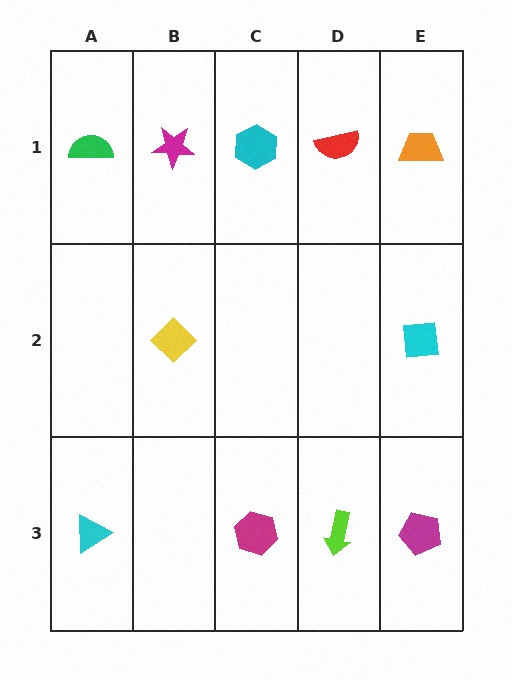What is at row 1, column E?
An orange trapezoid.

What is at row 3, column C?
A magenta hexagon.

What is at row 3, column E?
A magenta pentagon.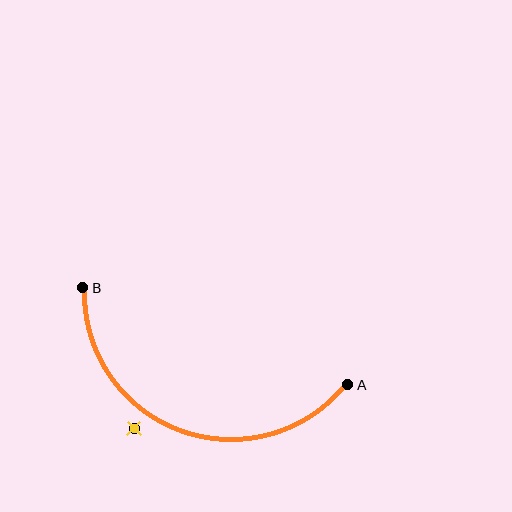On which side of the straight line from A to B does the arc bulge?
The arc bulges below the straight line connecting A and B.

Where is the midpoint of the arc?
The arc midpoint is the point on the curve farthest from the straight line joining A and B. It sits below that line.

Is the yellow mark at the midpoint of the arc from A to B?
No — the yellow mark does not lie on the arc at all. It sits slightly outside the curve.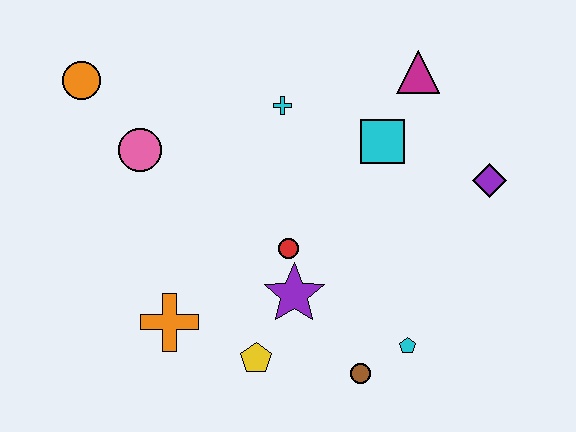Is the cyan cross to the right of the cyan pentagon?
No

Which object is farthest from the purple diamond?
The orange circle is farthest from the purple diamond.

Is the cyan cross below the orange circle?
Yes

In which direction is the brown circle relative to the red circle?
The brown circle is below the red circle.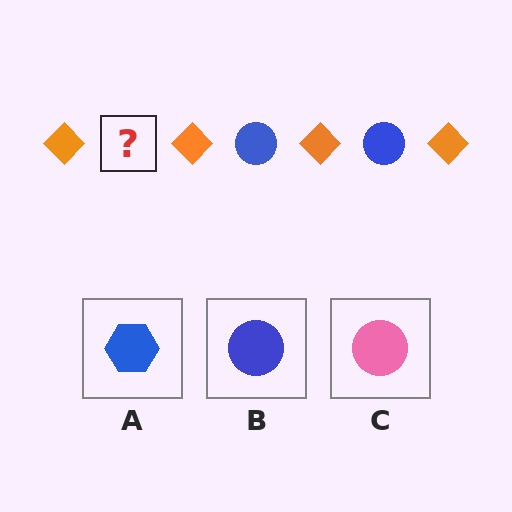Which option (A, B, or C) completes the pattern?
B.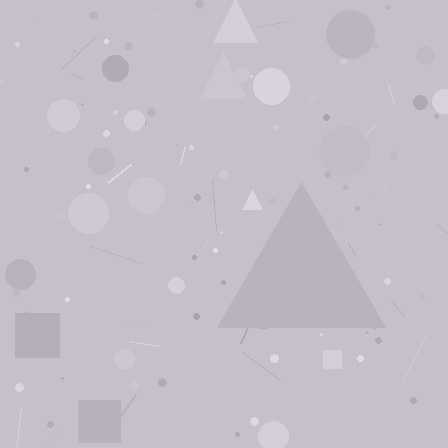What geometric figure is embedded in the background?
A triangle is embedded in the background.